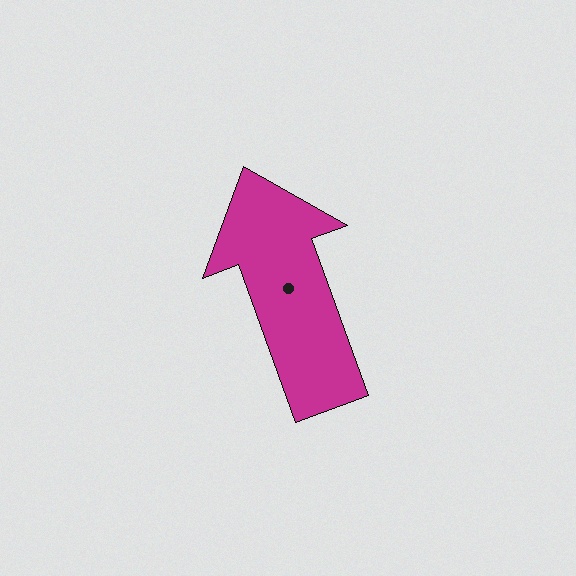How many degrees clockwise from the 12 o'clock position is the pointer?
Approximately 340 degrees.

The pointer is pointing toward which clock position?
Roughly 11 o'clock.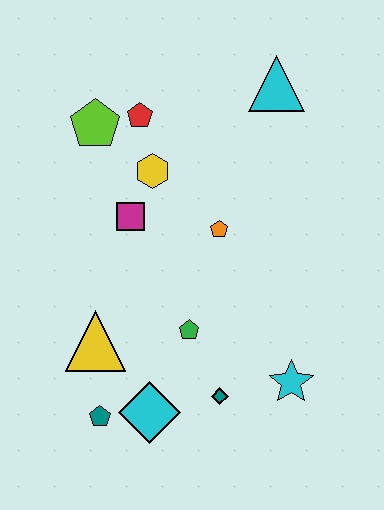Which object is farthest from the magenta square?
The cyan star is farthest from the magenta square.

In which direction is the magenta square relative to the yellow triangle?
The magenta square is above the yellow triangle.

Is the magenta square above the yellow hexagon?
No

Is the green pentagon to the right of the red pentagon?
Yes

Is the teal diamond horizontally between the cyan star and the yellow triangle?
Yes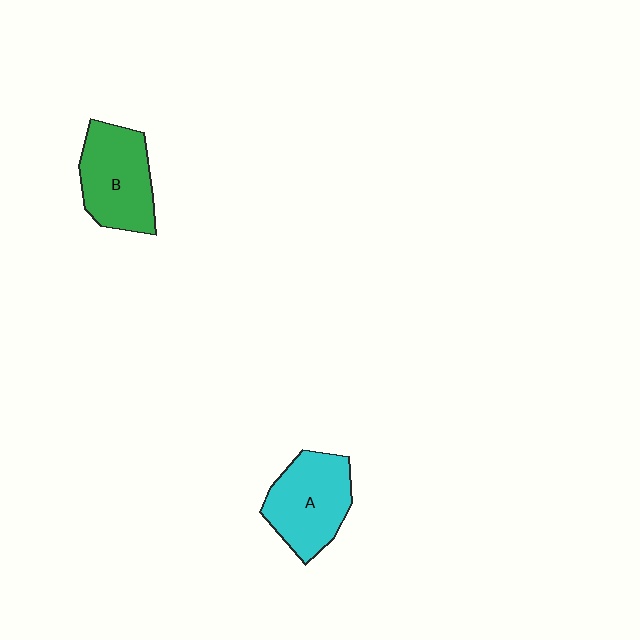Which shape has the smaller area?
Shape B (green).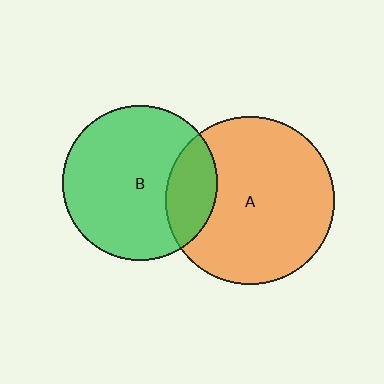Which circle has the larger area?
Circle A (orange).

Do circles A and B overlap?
Yes.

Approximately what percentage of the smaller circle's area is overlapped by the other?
Approximately 20%.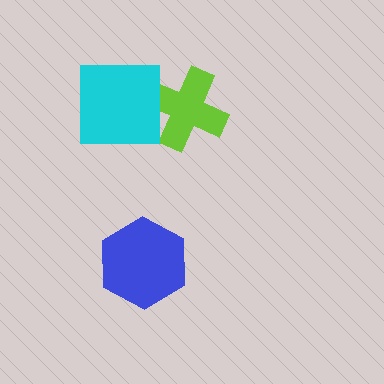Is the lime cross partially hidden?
Yes, it is partially covered by another shape.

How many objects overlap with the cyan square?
1 object overlaps with the cyan square.